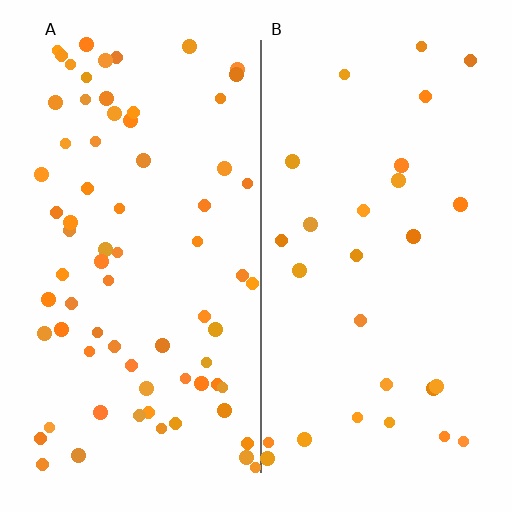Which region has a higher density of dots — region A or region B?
A (the left).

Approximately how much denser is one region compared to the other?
Approximately 2.6× — region A over region B.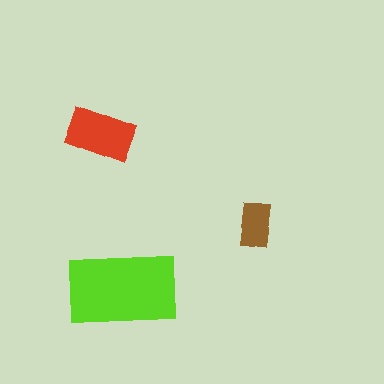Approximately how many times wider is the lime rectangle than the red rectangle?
About 1.5 times wider.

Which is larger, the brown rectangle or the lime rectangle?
The lime one.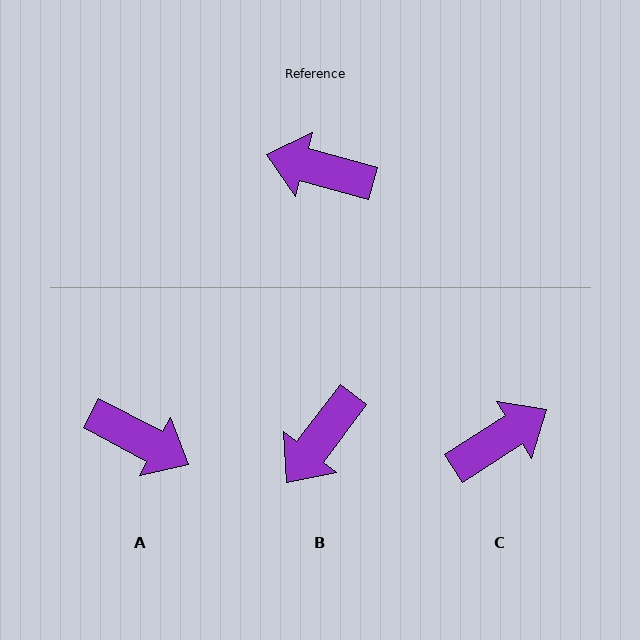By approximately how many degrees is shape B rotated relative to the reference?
Approximately 68 degrees counter-clockwise.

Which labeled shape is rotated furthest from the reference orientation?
A, about 167 degrees away.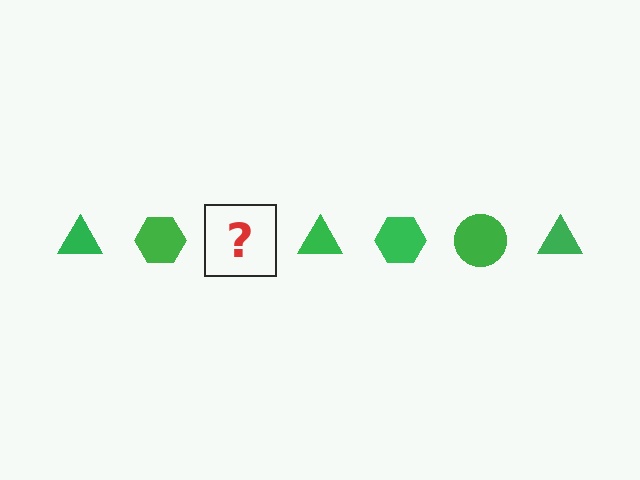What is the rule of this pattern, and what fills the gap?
The rule is that the pattern cycles through triangle, hexagon, circle shapes in green. The gap should be filled with a green circle.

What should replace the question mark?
The question mark should be replaced with a green circle.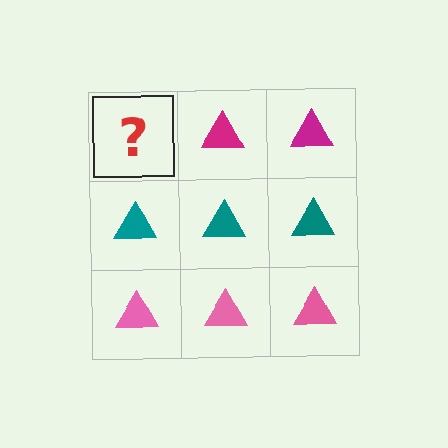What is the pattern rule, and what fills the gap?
The rule is that each row has a consistent color. The gap should be filled with a magenta triangle.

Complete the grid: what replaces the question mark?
The question mark should be replaced with a magenta triangle.